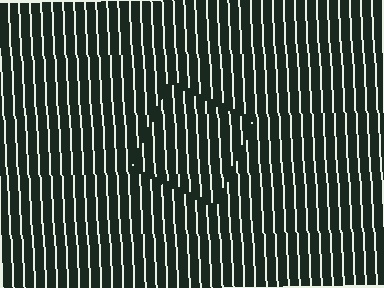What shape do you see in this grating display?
An illusory square. The interior of the shape contains the same grating, shifted by half a period — the contour is defined by the phase discontinuity where line-ends from the inner and outer gratings abut.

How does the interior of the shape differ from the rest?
The interior of the shape contains the same grating, shifted by half a period — the contour is defined by the phase discontinuity where line-ends from the inner and outer gratings abut.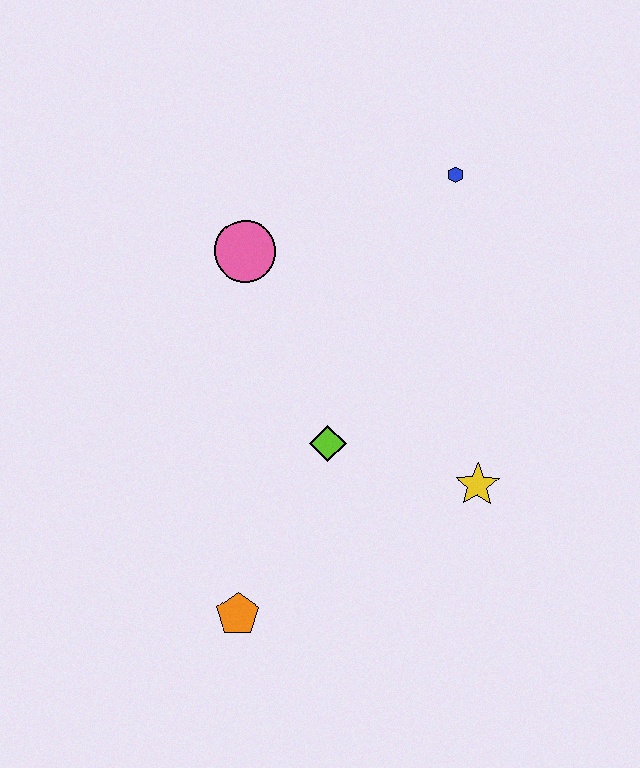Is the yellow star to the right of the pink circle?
Yes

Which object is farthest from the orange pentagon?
The blue hexagon is farthest from the orange pentagon.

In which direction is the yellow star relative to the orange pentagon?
The yellow star is to the right of the orange pentagon.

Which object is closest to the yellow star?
The lime diamond is closest to the yellow star.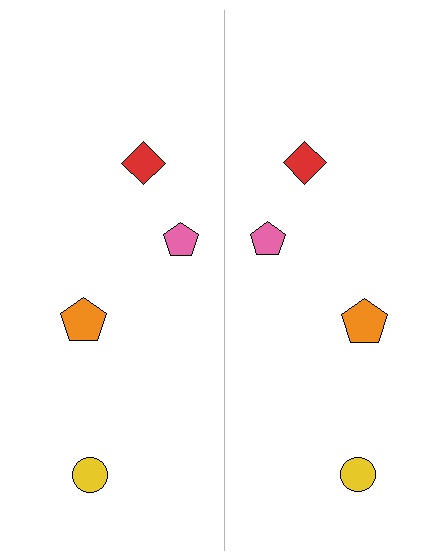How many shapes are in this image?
There are 8 shapes in this image.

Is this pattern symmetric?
Yes, this pattern has bilateral (reflection) symmetry.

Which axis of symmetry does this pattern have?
The pattern has a vertical axis of symmetry running through the center of the image.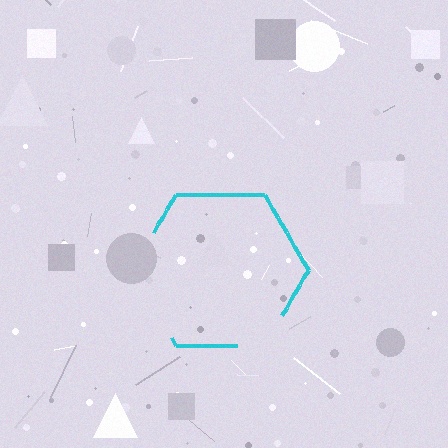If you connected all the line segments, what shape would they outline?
They would outline a hexagon.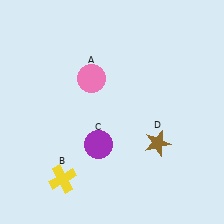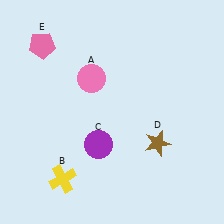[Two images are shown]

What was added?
A pink pentagon (E) was added in Image 2.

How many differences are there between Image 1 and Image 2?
There is 1 difference between the two images.